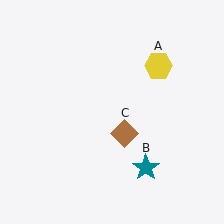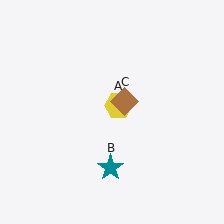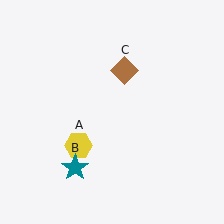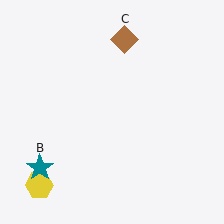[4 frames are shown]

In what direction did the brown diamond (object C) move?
The brown diamond (object C) moved up.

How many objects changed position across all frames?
3 objects changed position: yellow hexagon (object A), teal star (object B), brown diamond (object C).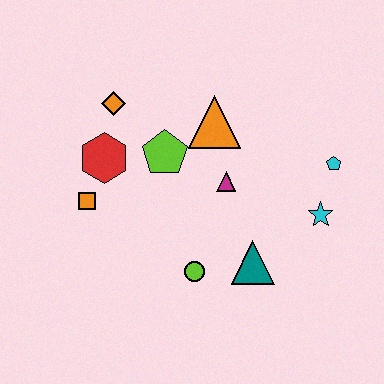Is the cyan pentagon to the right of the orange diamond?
Yes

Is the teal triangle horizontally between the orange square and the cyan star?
Yes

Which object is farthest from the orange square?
The cyan pentagon is farthest from the orange square.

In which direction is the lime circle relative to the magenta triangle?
The lime circle is below the magenta triangle.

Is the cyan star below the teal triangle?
No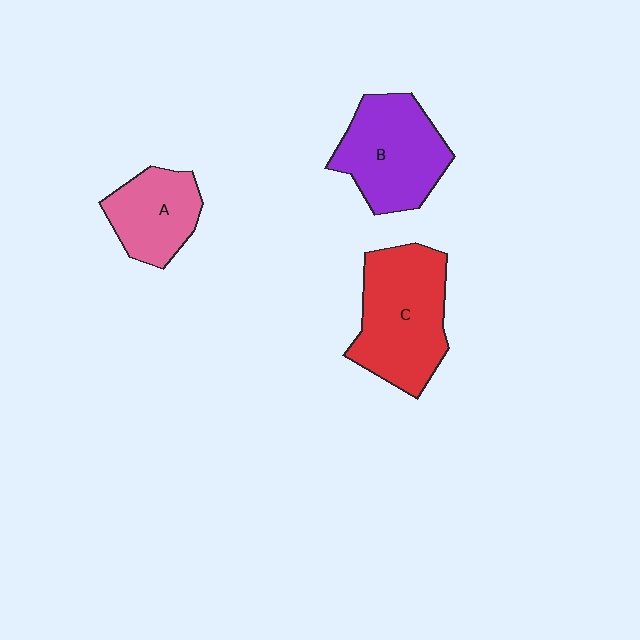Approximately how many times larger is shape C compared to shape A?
Approximately 1.6 times.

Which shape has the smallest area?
Shape A (pink).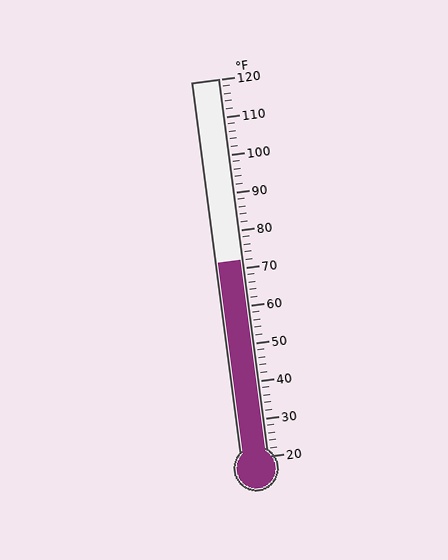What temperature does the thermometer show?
The thermometer shows approximately 72°F.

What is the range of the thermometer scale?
The thermometer scale ranges from 20°F to 120°F.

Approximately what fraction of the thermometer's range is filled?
The thermometer is filled to approximately 50% of its range.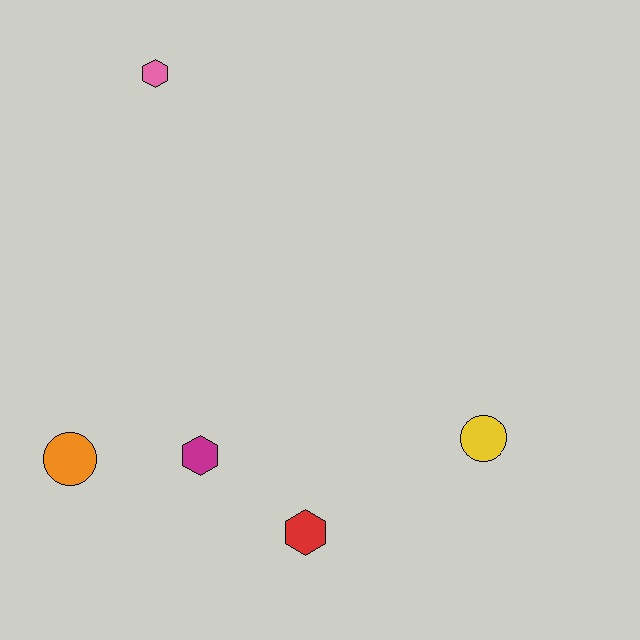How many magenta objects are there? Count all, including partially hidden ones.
There is 1 magenta object.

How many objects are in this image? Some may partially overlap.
There are 5 objects.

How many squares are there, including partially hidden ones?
There are no squares.